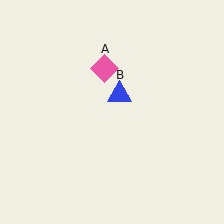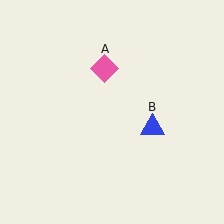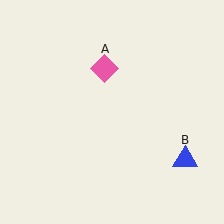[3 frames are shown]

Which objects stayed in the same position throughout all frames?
Pink diamond (object A) remained stationary.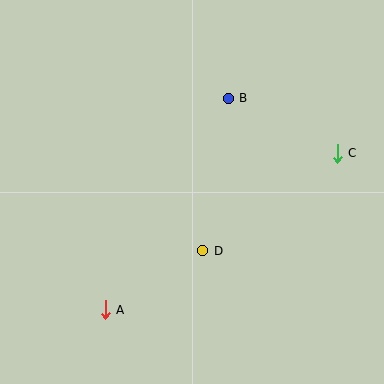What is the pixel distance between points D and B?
The distance between D and B is 155 pixels.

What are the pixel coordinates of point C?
Point C is at (337, 153).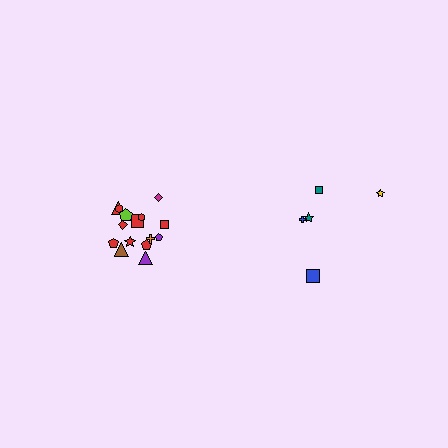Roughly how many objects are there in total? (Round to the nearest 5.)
Roughly 20 objects in total.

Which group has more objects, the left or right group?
The left group.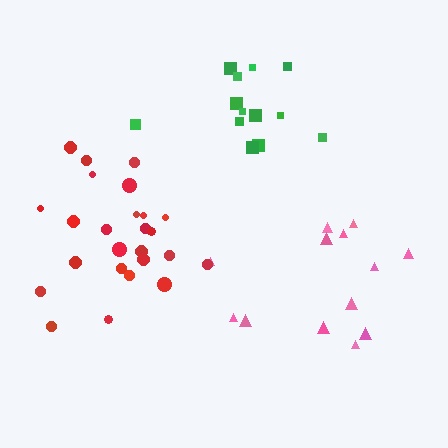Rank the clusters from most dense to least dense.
red, green, pink.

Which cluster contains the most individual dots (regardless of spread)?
Red (25).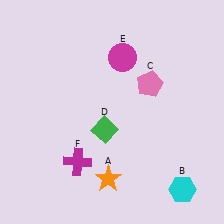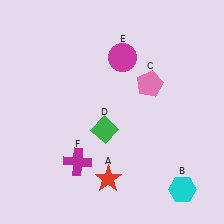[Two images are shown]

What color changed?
The star (A) changed from orange in Image 1 to red in Image 2.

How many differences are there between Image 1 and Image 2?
There is 1 difference between the two images.